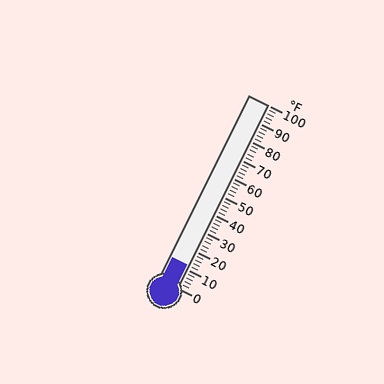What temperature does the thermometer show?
The thermometer shows approximately 12°F.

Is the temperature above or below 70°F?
The temperature is below 70°F.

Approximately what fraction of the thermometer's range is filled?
The thermometer is filled to approximately 10% of its range.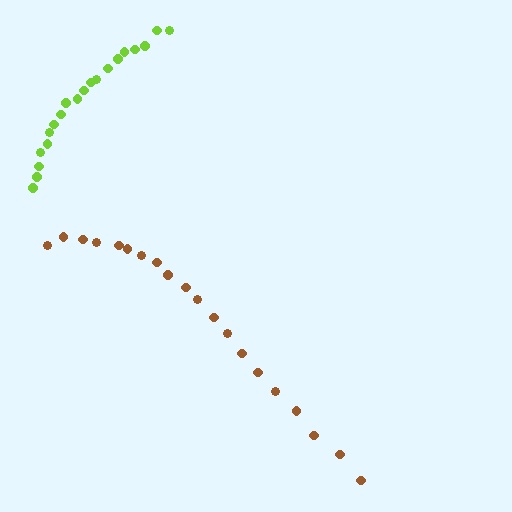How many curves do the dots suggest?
There are 2 distinct paths.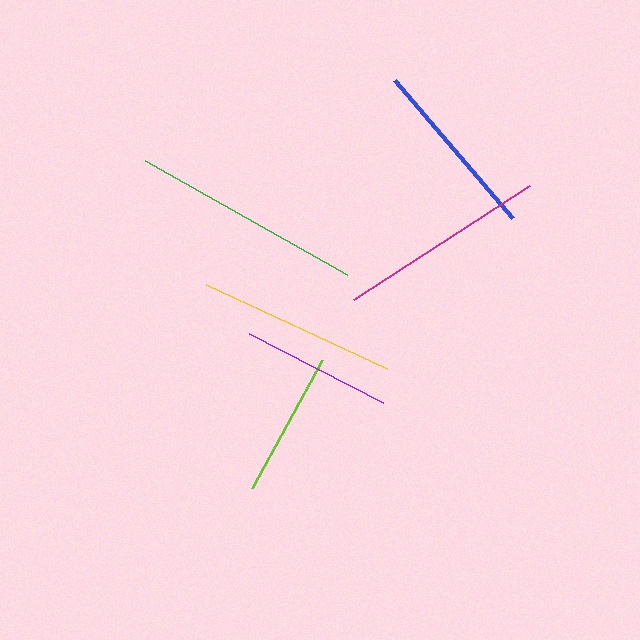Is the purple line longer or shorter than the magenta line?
The magenta line is longer than the purple line.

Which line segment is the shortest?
The lime line is the shortest at approximately 146 pixels.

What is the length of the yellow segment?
The yellow segment is approximately 200 pixels long.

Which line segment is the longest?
The green line is the longest at approximately 231 pixels.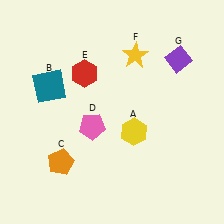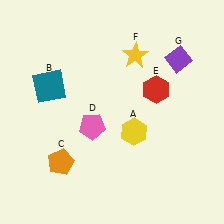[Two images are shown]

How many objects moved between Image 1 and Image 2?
1 object moved between the two images.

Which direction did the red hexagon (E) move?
The red hexagon (E) moved right.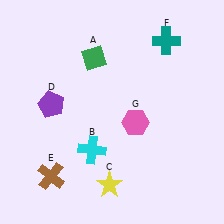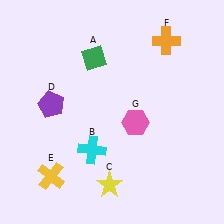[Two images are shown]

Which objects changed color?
E changed from brown to yellow. F changed from teal to orange.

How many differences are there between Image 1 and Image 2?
There are 2 differences between the two images.